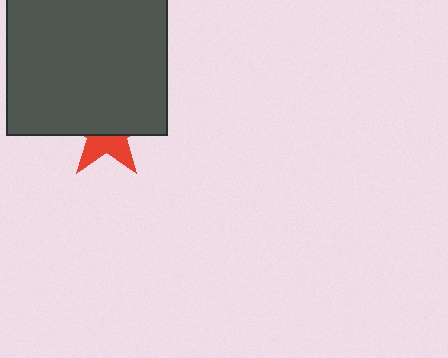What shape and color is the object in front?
The object in front is a dark gray rectangle.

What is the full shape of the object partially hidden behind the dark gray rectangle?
The partially hidden object is a red star.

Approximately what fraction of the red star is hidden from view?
Roughly 60% of the red star is hidden behind the dark gray rectangle.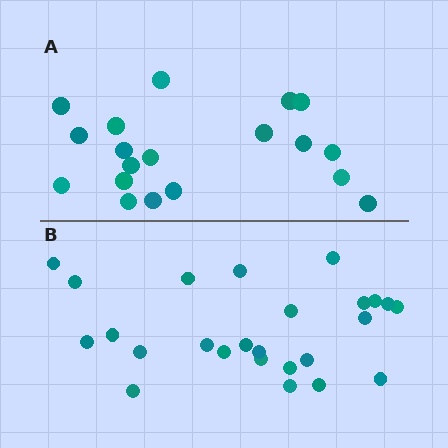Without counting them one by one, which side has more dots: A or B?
Region B (the bottom region) has more dots.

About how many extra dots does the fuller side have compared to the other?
Region B has about 6 more dots than region A.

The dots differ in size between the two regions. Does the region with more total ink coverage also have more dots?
No. Region A has more total ink coverage because its dots are larger, but region B actually contains more individual dots. Total area can be misleading — the number of items is what matters here.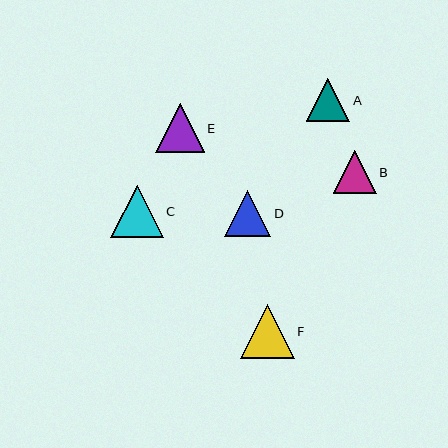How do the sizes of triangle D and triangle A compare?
Triangle D and triangle A are approximately the same size.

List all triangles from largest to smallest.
From largest to smallest: F, C, E, D, A, B.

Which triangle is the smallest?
Triangle B is the smallest with a size of approximately 43 pixels.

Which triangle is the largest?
Triangle F is the largest with a size of approximately 54 pixels.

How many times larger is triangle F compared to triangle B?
Triangle F is approximately 1.3 times the size of triangle B.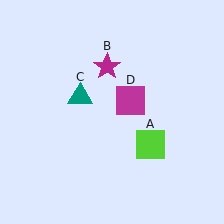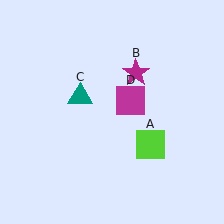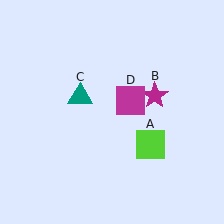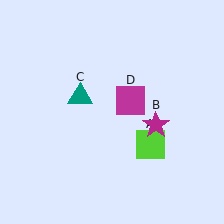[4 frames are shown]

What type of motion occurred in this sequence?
The magenta star (object B) rotated clockwise around the center of the scene.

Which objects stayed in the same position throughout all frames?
Lime square (object A) and teal triangle (object C) and magenta square (object D) remained stationary.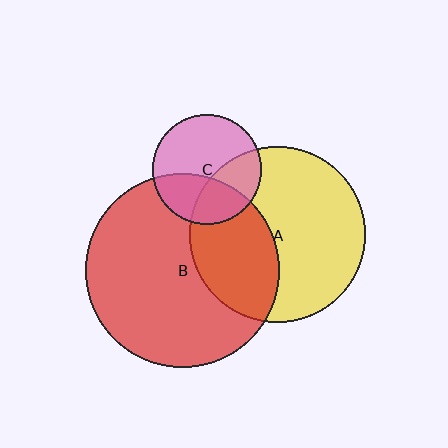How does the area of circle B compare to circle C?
Approximately 3.1 times.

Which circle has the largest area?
Circle B (red).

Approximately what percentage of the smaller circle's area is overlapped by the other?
Approximately 35%.